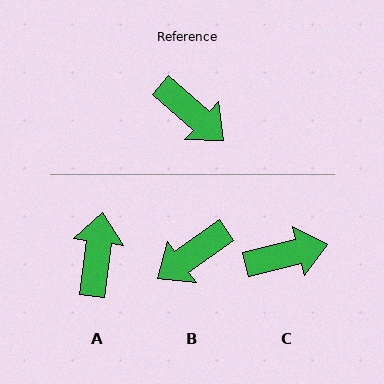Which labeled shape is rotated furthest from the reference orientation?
A, about 124 degrees away.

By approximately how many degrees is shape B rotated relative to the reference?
Approximately 104 degrees clockwise.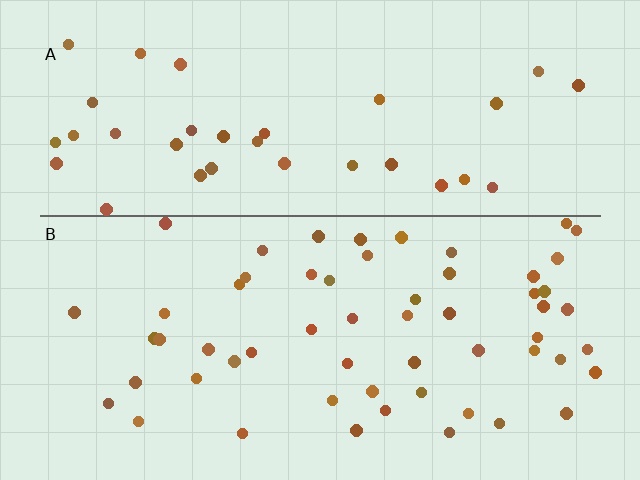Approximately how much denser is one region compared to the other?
Approximately 1.6× — region B over region A.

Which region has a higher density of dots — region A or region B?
B (the bottom).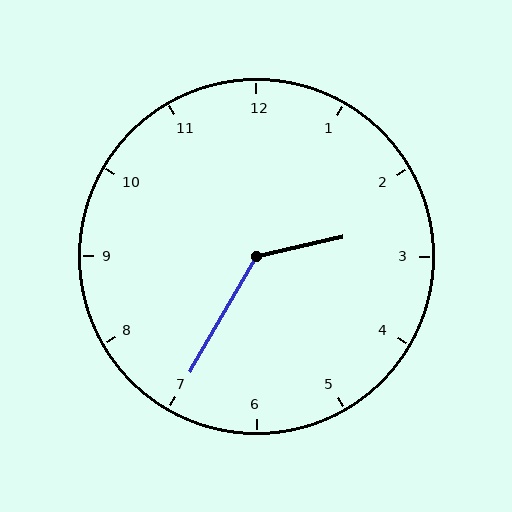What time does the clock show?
2:35.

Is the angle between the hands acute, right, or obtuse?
It is obtuse.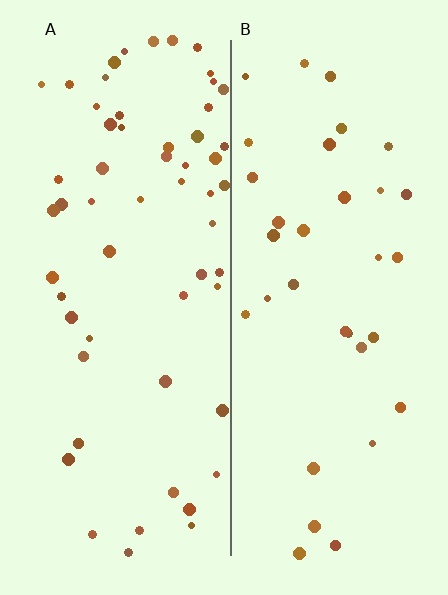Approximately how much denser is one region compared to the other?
Approximately 1.7× — region A over region B.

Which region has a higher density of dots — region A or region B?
A (the left).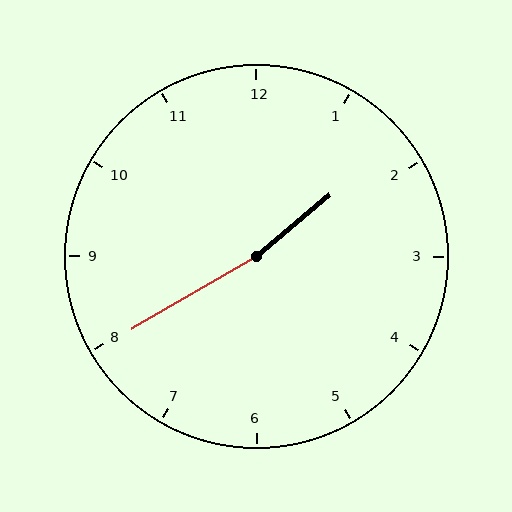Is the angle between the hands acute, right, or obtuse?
It is obtuse.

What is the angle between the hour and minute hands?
Approximately 170 degrees.